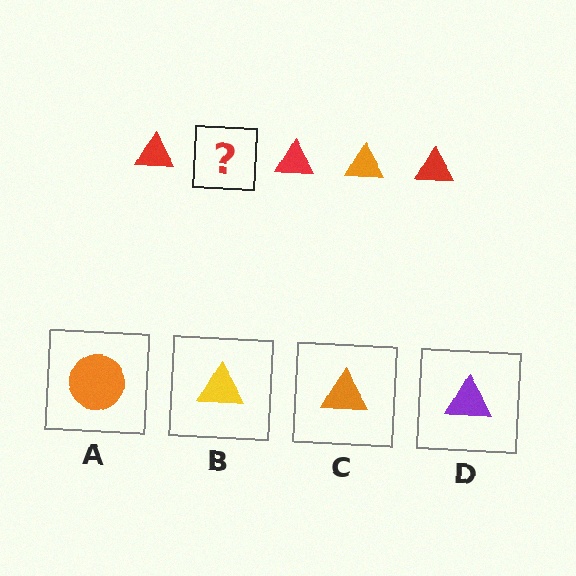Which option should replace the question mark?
Option C.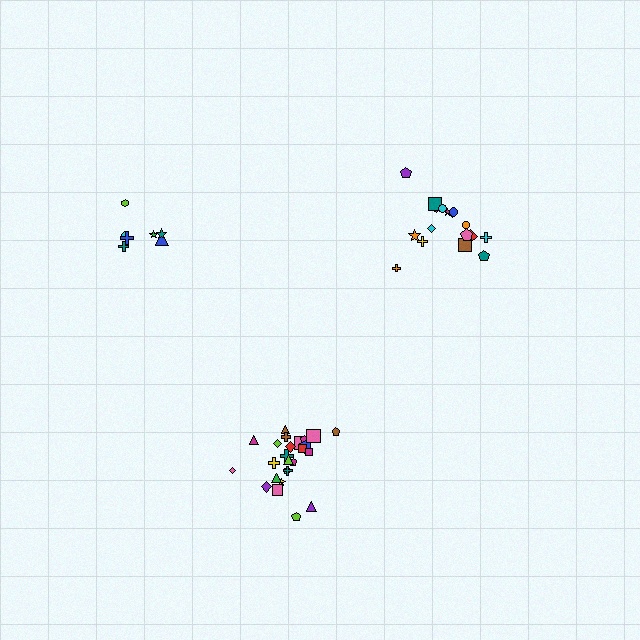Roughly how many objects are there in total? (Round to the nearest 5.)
Roughly 50 objects in total.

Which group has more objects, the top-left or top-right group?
The top-right group.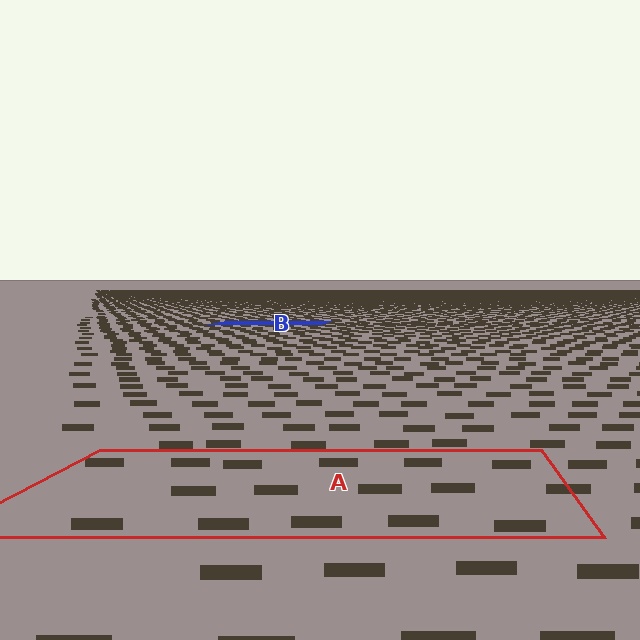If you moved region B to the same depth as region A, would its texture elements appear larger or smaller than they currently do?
They would appear larger. At a closer depth, the same texture elements are projected at a bigger on-screen size.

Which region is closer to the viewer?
Region A is closer. The texture elements there are larger and more spread out.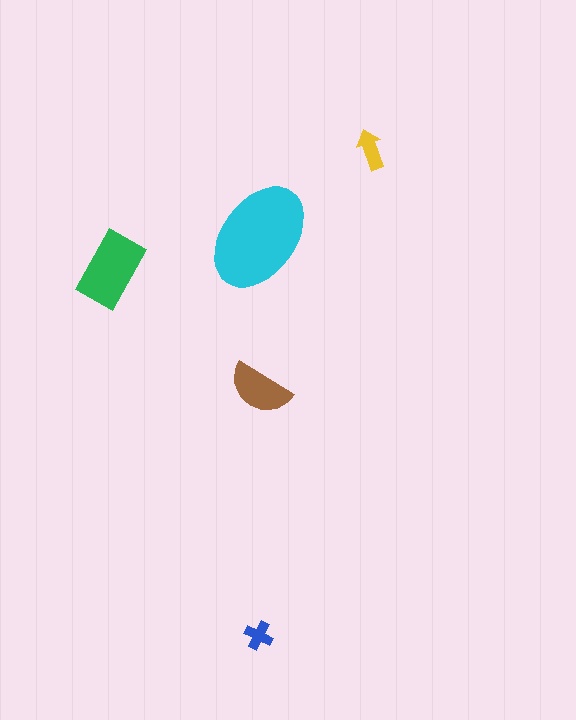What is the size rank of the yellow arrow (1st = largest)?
4th.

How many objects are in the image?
There are 5 objects in the image.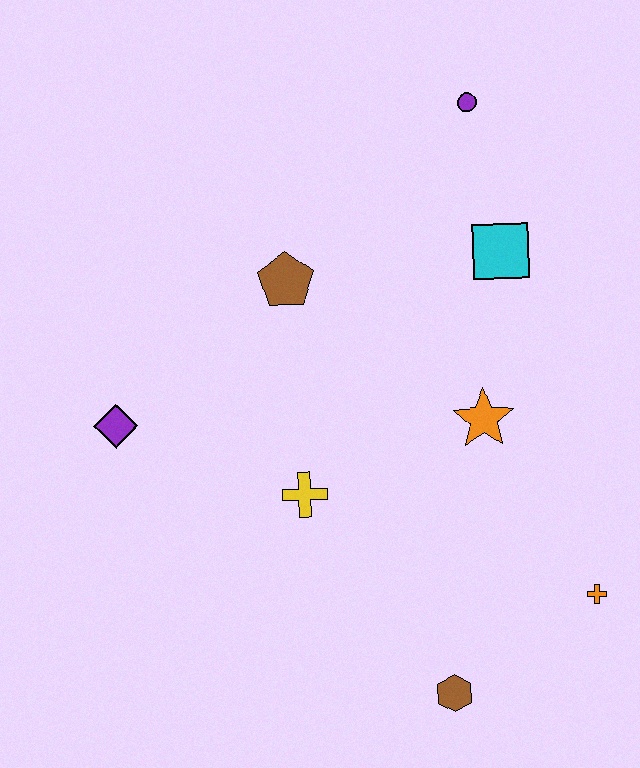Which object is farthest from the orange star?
The purple diamond is farthest from the orange star.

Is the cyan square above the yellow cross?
Yes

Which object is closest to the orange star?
The cyan square is closest to the orange star.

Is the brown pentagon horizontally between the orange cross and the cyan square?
No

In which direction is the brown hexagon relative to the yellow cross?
The brown hexagon is below the yellow cross.